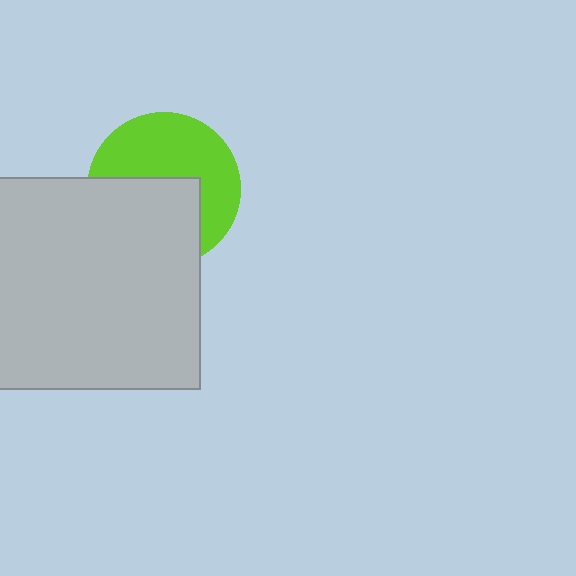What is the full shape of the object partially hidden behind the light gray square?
The partially hidden object is a lime circle.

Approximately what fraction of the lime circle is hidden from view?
Roughly 47% of the lime circle is hidden behind the light gray square.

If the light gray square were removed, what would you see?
You would see the complete lime circle.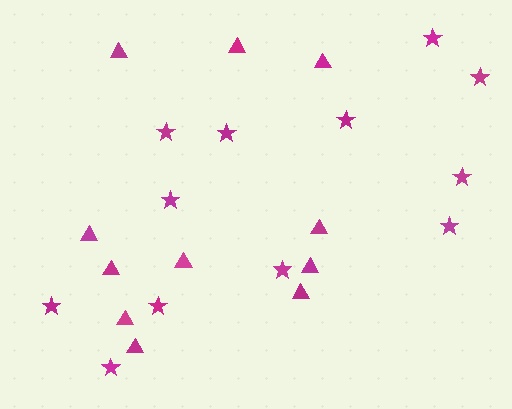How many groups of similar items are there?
There are 2 groups: one group of stars (12) and one group of triangles (11).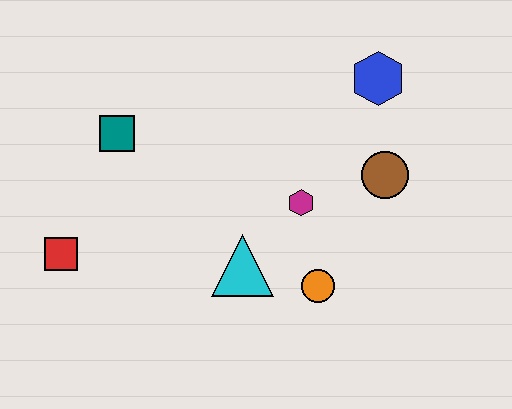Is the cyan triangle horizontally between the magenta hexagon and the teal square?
Yes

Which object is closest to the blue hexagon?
The brown circle is closest to the blue hexagon.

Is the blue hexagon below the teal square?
No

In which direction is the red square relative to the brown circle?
The red square is to the left of the brown circle.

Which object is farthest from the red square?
The blue hexagon is farthest from the red square.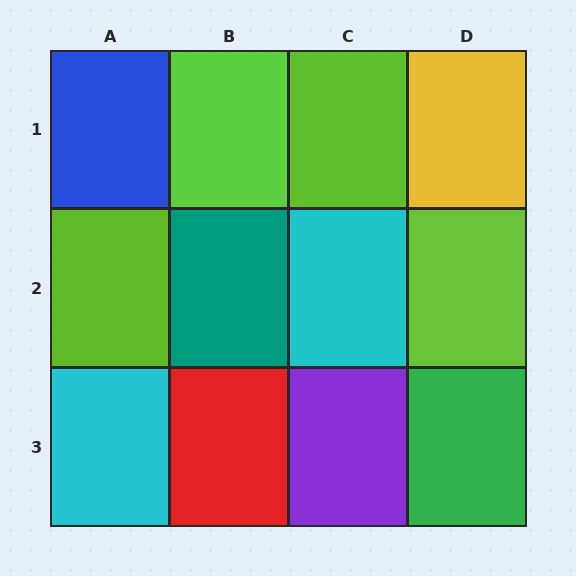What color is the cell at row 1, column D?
Yellow.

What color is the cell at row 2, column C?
Cyan.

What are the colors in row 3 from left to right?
Cyan, red, purple, green.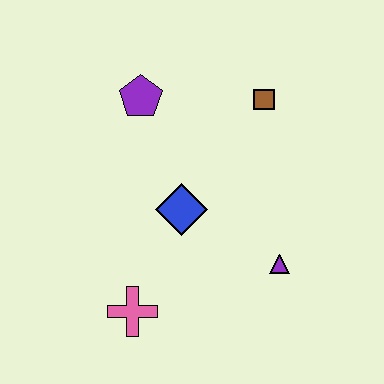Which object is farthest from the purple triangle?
The purple pentagon is farthest from the purple triangle.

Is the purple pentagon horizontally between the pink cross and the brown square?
Yes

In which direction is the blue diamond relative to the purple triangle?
The blue diamond is to the left of the purple triangle.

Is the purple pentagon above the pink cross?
Yes